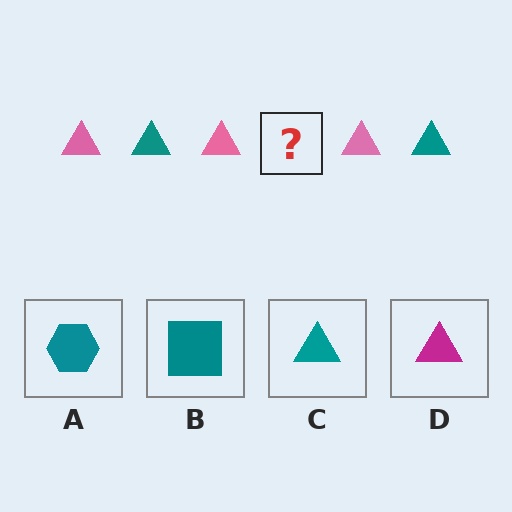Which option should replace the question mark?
Option C.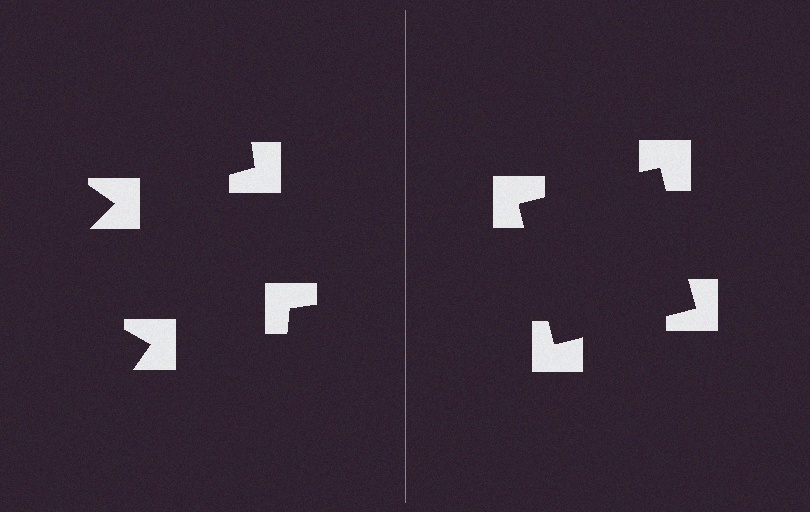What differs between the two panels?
The notched squares are positioned identically on both sides; only the wedge orientations differ. On the right they align to a square; on the left they are misaligned.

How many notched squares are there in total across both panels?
8 — 4 on each side.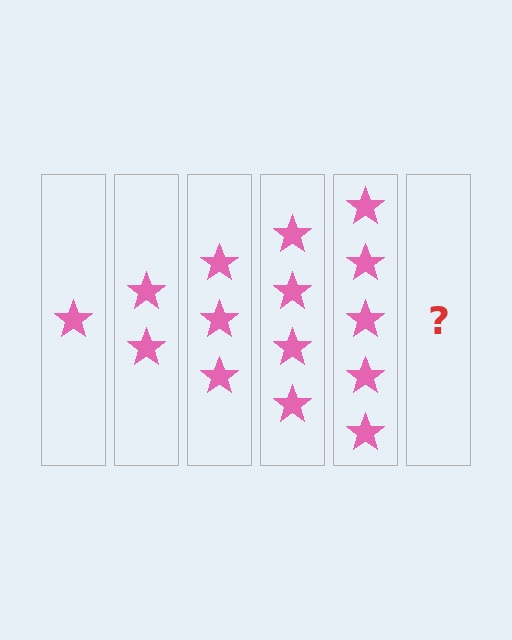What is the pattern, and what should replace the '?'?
The pattern is that each step adds one more star. The '?' should be 6 stars.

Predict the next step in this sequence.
The next step is 6 stars.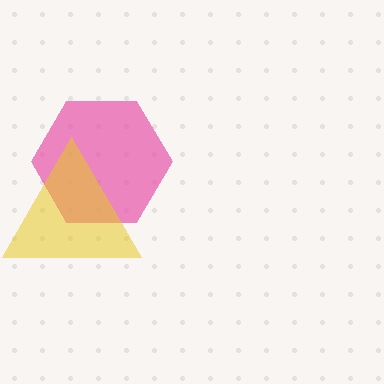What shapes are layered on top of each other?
The layered shapes are: a pink hexagon, a yellow triangle.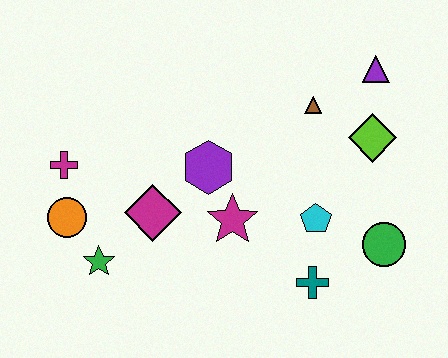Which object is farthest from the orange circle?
The purple triangle is farthest from the orange circle.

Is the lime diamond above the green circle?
Yes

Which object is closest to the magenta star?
The purple hexagon is closest to the magenta star.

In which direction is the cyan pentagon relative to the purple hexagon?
The cyan pentagon is to the right of the purple hexagon.